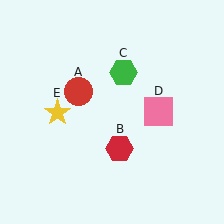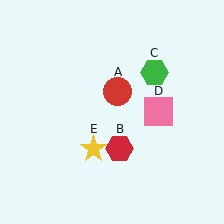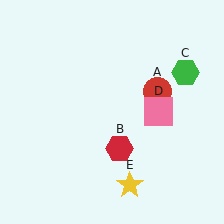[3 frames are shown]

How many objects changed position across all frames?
3 objects changed position: red circle (object A), green hexagon (object C), yellow star (object E).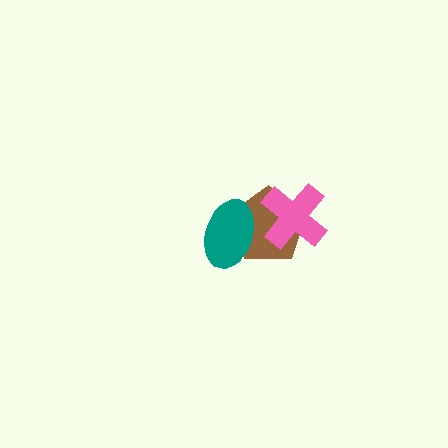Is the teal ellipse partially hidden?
No, no other shape covers it.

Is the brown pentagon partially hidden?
Yes, it is partially covered by another shape.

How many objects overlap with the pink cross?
1 object overlaps with the pink cross.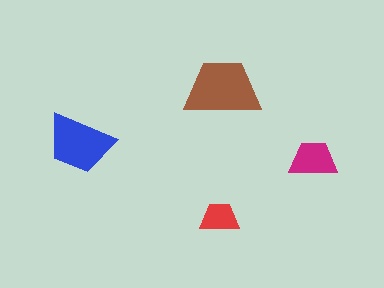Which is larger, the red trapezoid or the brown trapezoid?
The brown one.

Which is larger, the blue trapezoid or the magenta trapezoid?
The blue one.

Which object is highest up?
The brown trapezoid is topmost.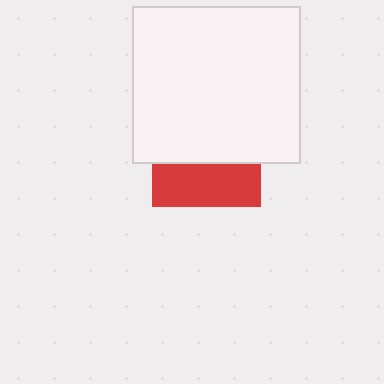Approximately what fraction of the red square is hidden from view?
Roughly 60% of the red square is hidden behind the white rectangle.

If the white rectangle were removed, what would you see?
You would see the complete red square.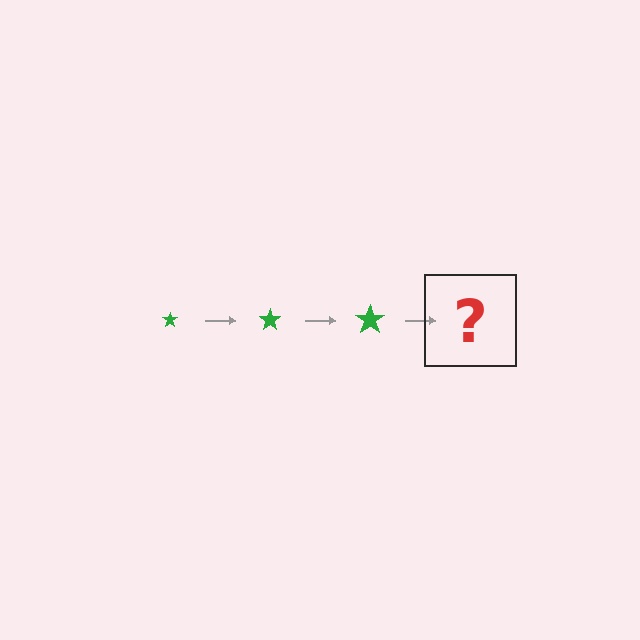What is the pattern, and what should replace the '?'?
The pattern is that the star gets progressively larger each step. The '?' should be a green star, larger than the previous one.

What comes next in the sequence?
The next element should be a green star, larger than the previous one.